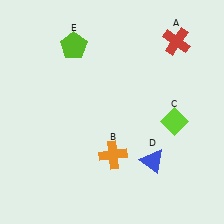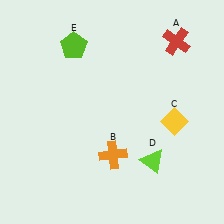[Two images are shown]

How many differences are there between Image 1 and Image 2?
There are 2 differences between the two images.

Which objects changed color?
C changed from lime to yellow. D changed from blue to lime.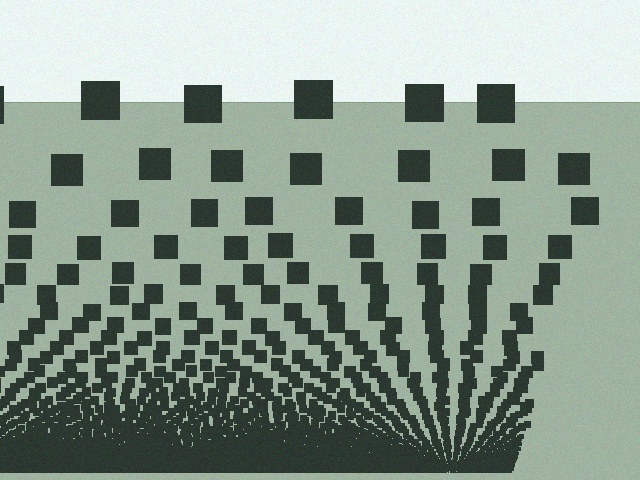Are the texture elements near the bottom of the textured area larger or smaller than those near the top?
Smaller. The gradient is inverted — elements near the bottom are smaller and denser.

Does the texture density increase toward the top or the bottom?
Density increases toward the bottom.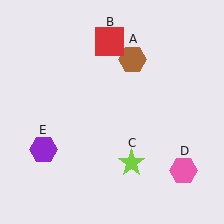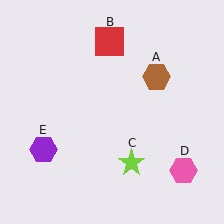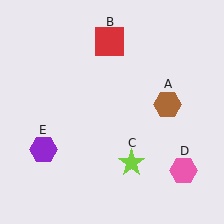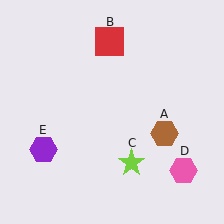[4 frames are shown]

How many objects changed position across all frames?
1 object changed position: brown hexagon (object A).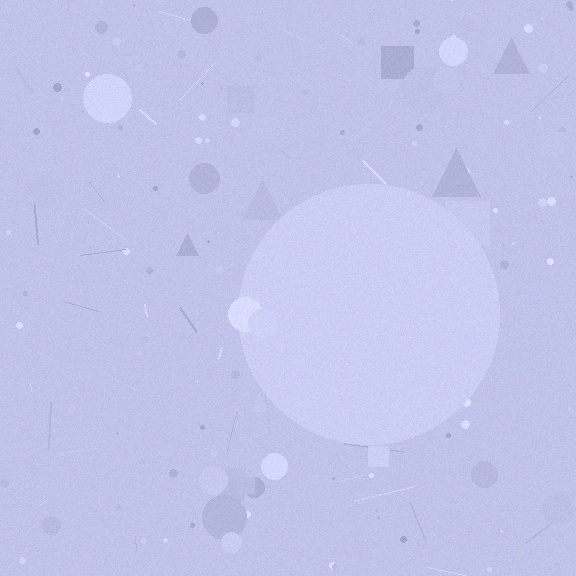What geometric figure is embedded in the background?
A circle is embedded in the background.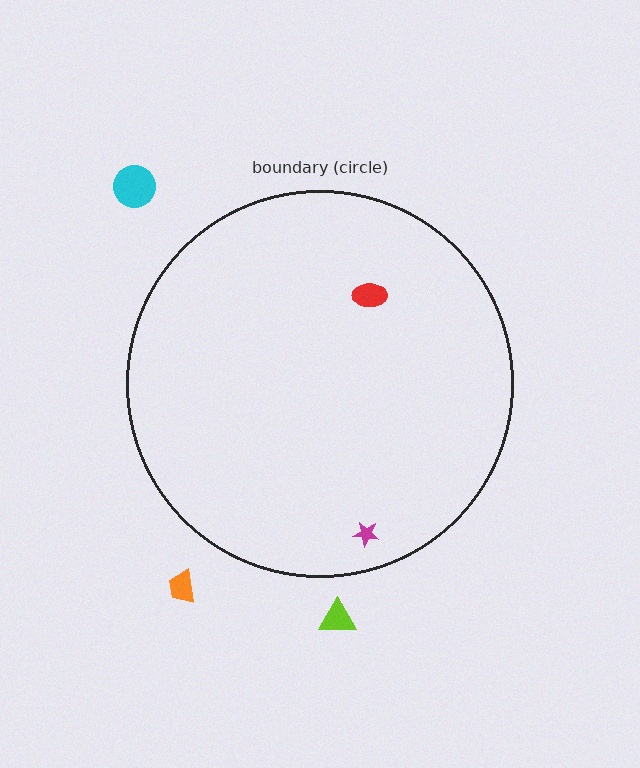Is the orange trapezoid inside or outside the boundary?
Outside.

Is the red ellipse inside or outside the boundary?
Inside.